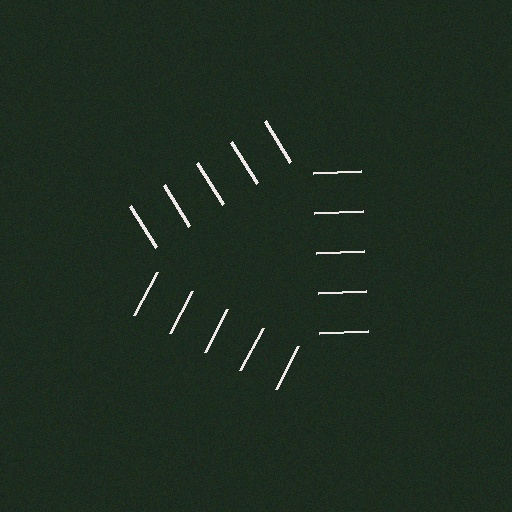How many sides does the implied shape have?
3 sides — the line-ends trace a triangle.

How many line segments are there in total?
15 — 5 along each of the 3 edges.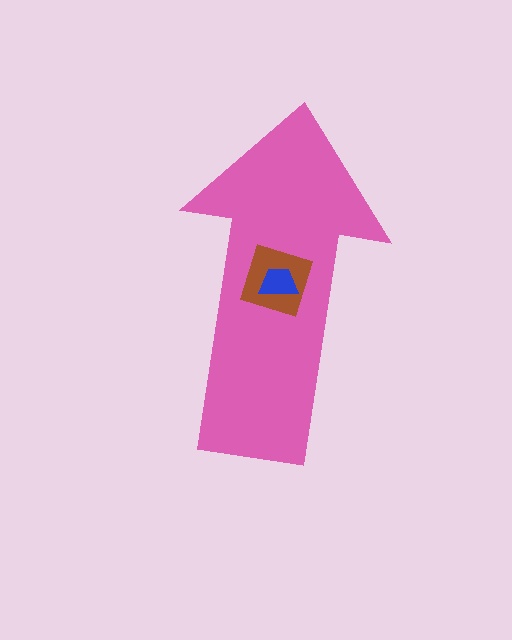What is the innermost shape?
The blue trapezoid.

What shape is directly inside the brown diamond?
The blue trapezoid.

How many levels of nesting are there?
3.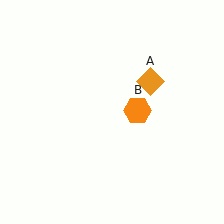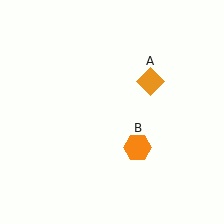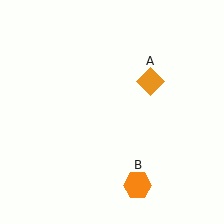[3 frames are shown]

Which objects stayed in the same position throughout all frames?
Orange diamond (object A) remained stationary.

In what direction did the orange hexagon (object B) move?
The orange hexagon (object B) moved down.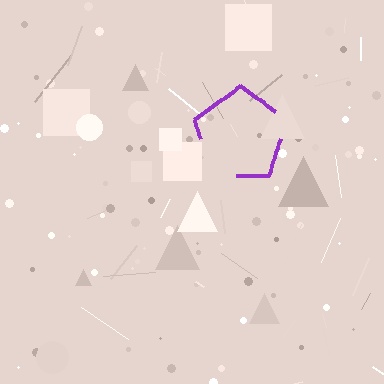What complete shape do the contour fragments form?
The contour fragments form a pentagon.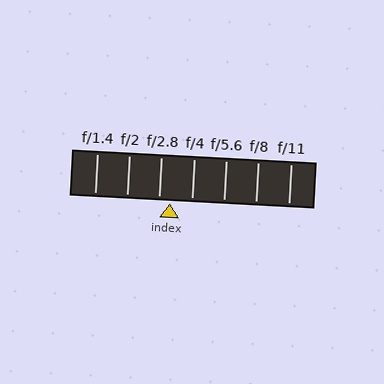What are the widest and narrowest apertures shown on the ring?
The widest aperture shown is f/1.4 and the narrowest is f/11.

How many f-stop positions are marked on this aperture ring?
There are 7 f-stop positions marked.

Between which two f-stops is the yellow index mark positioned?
The index mark is between f/2.8 and f/4.